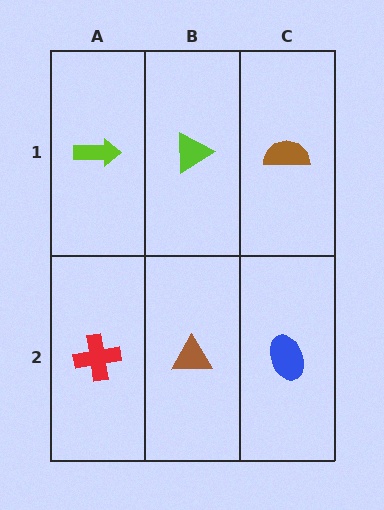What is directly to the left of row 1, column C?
A lime triangle.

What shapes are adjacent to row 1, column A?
A red cross (row 2, column A), a lime triangle (row 1, column B).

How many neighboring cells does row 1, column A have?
2.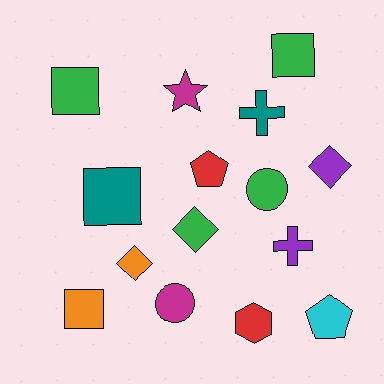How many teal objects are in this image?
There are 2 teal objects.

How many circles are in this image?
There are 2 circles.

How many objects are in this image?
There are 15 objects.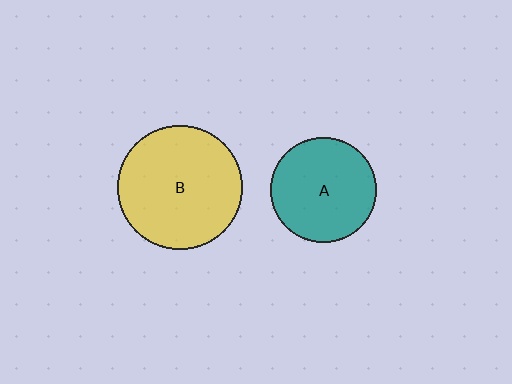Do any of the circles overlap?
No, none of the circles overlap.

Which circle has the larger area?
Circle B (yellow).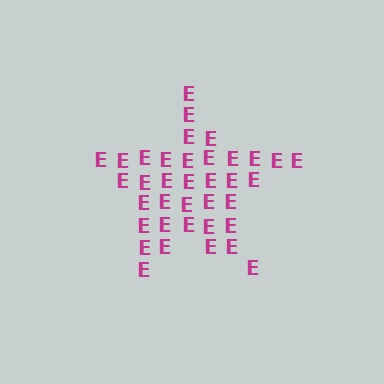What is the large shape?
The large shape is a star.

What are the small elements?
The small elements are letter E's.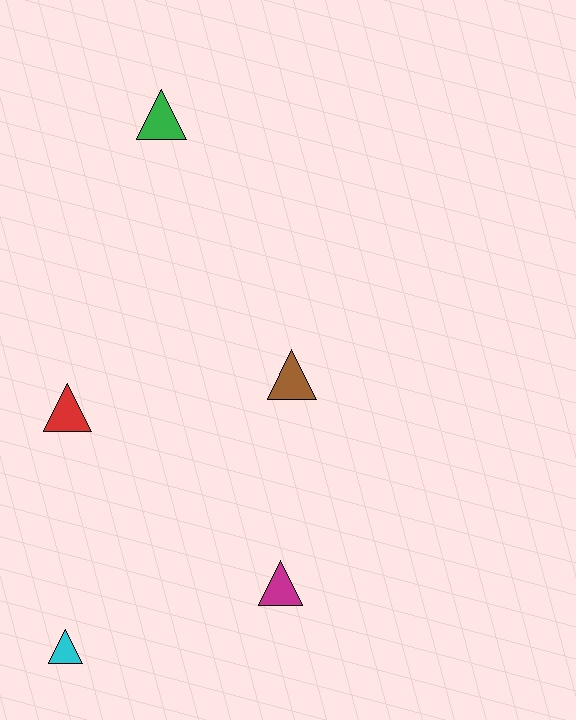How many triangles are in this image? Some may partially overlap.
There are 5 triangles.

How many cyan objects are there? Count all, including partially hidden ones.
There is 1 cyan object.